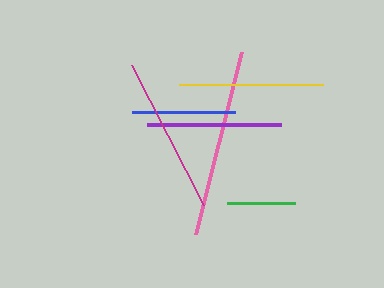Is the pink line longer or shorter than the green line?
The pink line is longer than the green line.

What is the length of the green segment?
The green segment is approximately 68 pixels long.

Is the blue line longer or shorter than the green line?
The blue line is longer than the green line.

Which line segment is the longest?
The pink line is the longest at approximately 187 pixels.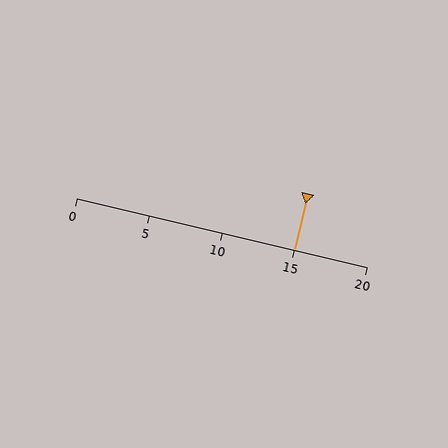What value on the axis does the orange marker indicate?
The marker indicates approximately 15.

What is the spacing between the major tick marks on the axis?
The major ticks are spaced 5 apart.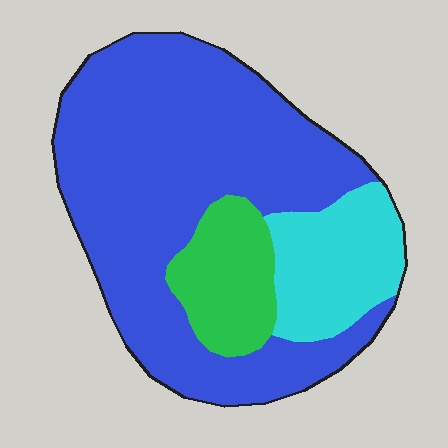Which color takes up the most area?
Blue, at roughly 70%.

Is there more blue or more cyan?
Blue.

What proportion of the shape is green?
Green takes up about one eighth (1/8) of the shape.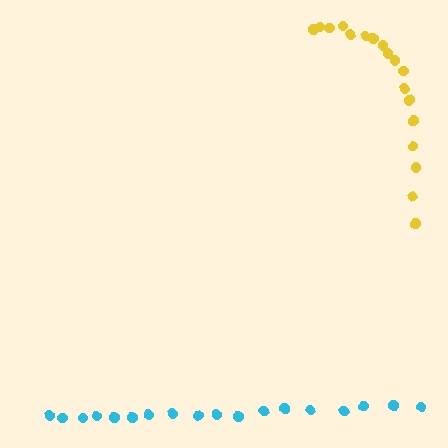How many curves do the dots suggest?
There are 2 distinct paths.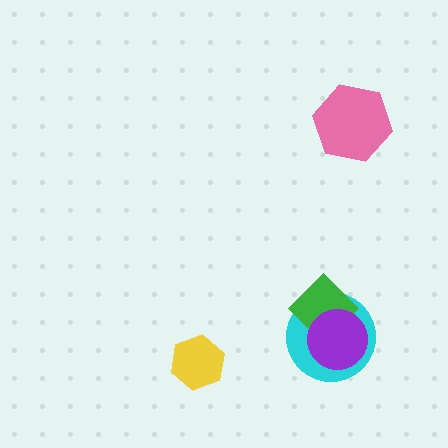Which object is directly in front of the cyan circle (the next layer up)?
The green diamond is directly in front of the cyan circle.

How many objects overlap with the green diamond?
2 objects overlap with the green diamond.